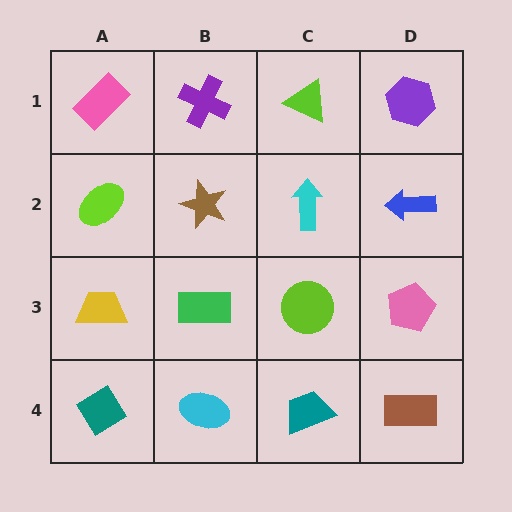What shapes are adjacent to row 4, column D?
A pink pentagon (row 3, column D), a teal trapezoid (row 4, column C).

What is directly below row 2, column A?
A yellow trapezoid.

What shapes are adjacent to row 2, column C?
A lime triangle (row 1, column C), a lime circle (row 3, column C), a brown star (row 2, column B), a blue arrow (row 2, column D).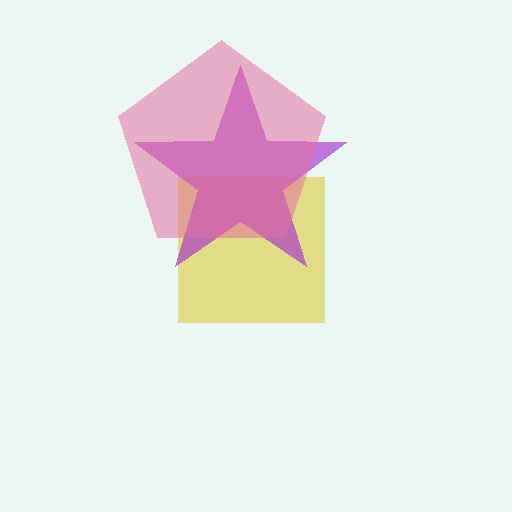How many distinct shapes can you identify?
There are 3 distinct shapes: a yellow square, a purple star, a pink pentagon.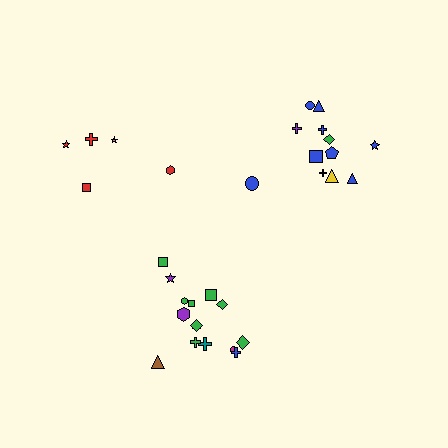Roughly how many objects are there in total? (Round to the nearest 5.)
Roughly 30 objects in total.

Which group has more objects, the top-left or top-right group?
The top-right group.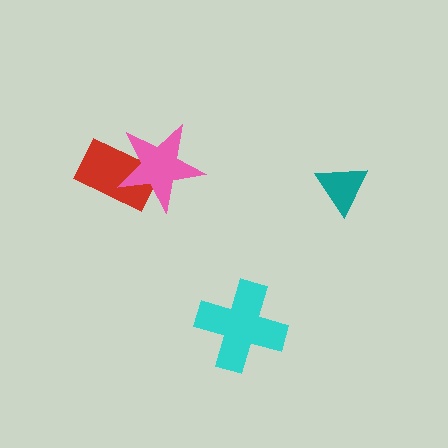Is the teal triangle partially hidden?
No, no other shape covers it.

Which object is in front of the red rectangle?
The pink star is in front of the red rectangle.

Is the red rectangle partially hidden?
Yes, it is partially covered by another shape.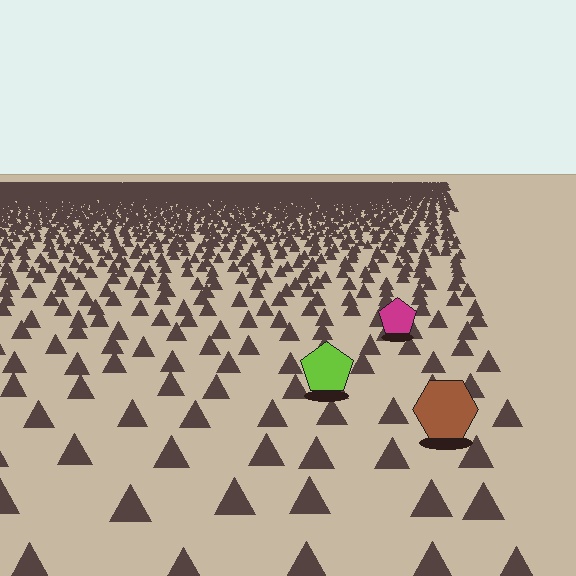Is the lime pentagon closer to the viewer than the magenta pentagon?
Yes. The lime pentagon is closer — you can tell from the texture gradient: the ground texture is coarser near it.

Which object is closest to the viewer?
The brown hexagon is closest. The texture marks near it are larger and more spread out.